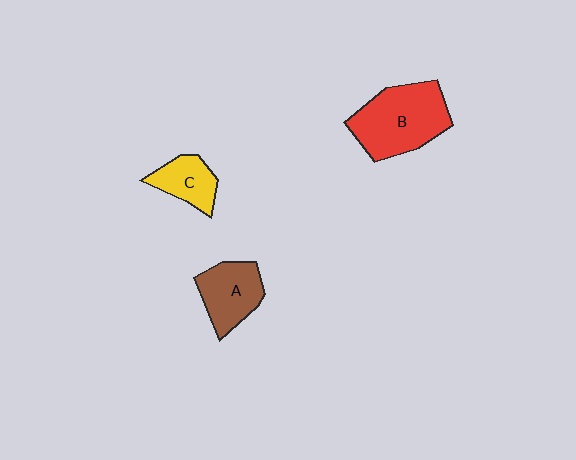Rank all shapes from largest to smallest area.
From largest to smallest: B (red), A (brown), C (yellow).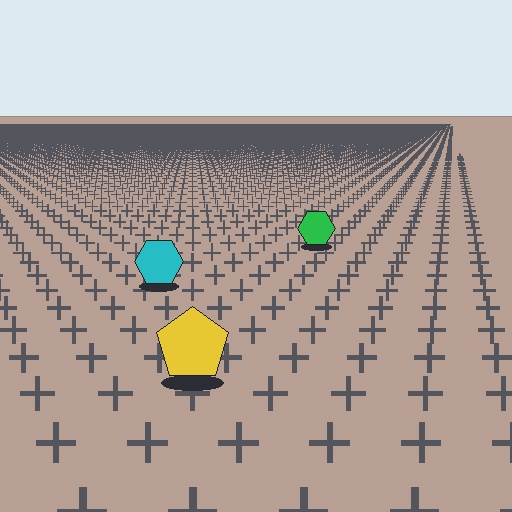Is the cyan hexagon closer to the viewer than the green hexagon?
Yes. The cyan hexagon is closer — you can tell from the texture gradient: the ground texture is coarser near it.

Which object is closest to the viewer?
The yellow pentagon is closest. The texture marks near it are larger and more spread out.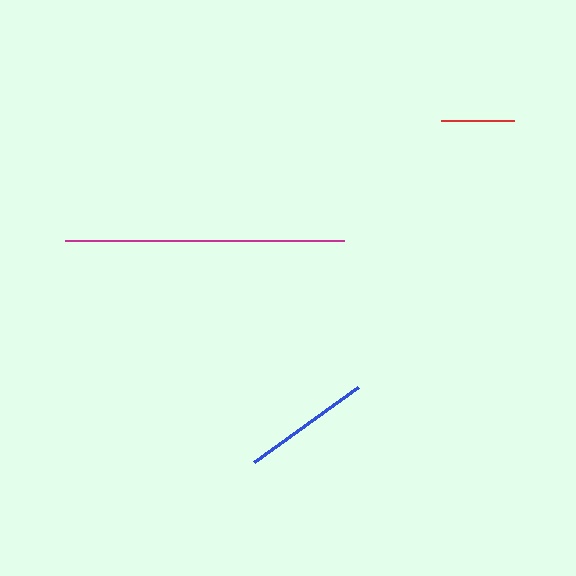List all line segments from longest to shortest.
From longest to shortest: magenta, blue, red.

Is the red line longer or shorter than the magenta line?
The magenta line is longer than the red line.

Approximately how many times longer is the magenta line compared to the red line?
The magenta line is approximately 3.9 times the length of the red line.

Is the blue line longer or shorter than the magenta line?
The magenta line is longer than the blue line.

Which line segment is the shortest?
The red line is the shortest at approximately 72 pixels.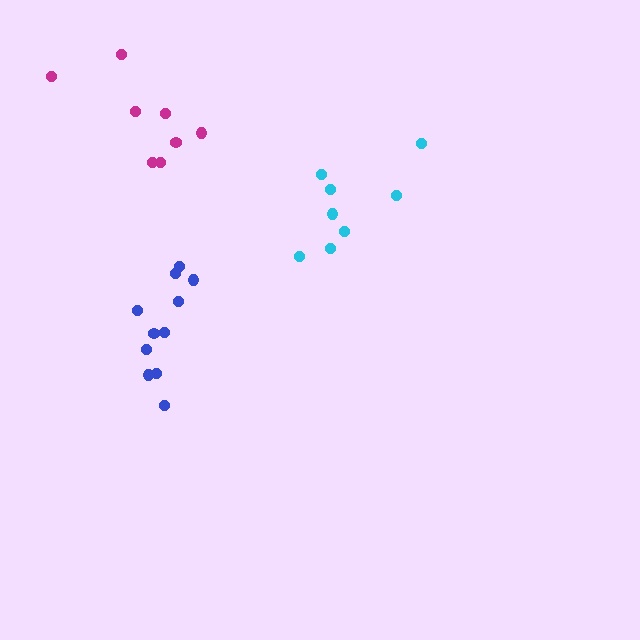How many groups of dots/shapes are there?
There are 3 groups.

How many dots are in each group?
Group 1: 8 dots, Group 2: 8 dots, Group 3: 11 dots (27 total).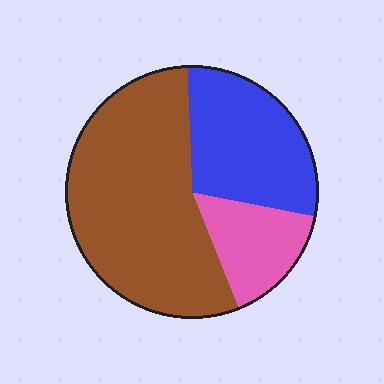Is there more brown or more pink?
Brown.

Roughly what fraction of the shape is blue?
Blue covers 29% of the shape.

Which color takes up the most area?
Brown, at roughly 55%.